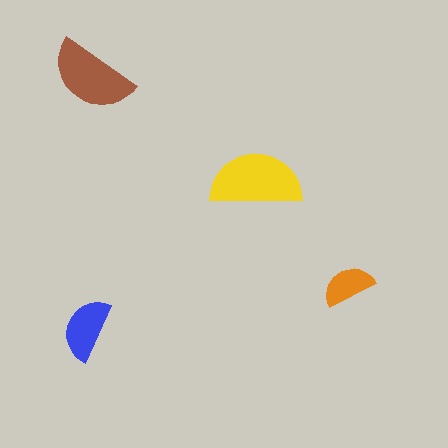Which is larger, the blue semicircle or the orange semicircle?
The blue one.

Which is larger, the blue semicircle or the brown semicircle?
The brown one.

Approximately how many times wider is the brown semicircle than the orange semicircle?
About 1.5 times wider.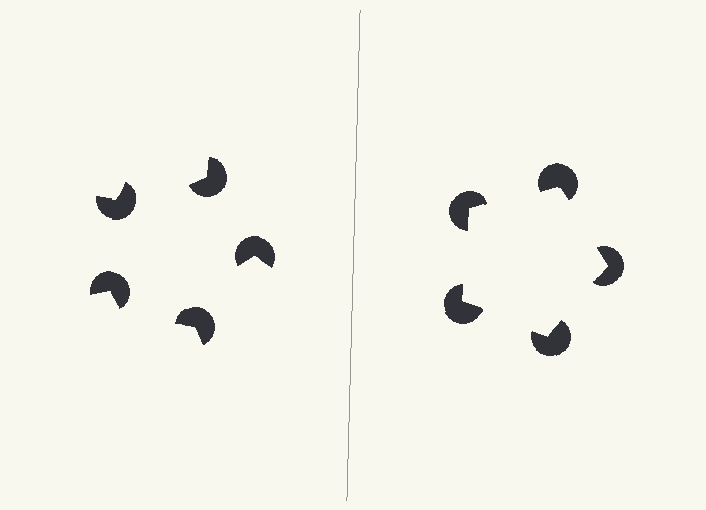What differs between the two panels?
The pac-man discs are positioned identically on both sides; only the wedge orientations differ. On the right they align to a pentagon; on the left they are misaligned.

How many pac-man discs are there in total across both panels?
10 — 5 on each side.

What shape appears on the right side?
An illusory pentagon.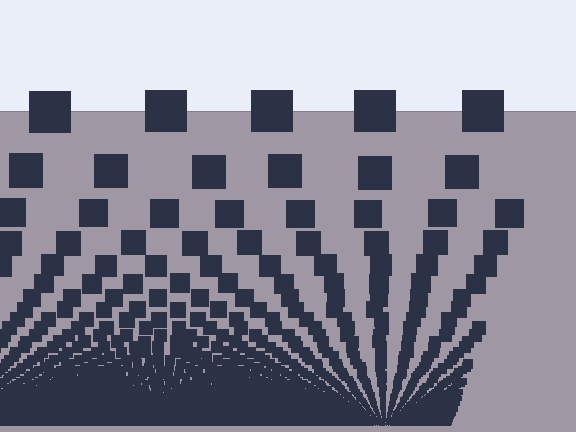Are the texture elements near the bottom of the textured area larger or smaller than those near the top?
Smaller. The gradient is inverted — elements near the bottom are smaller and denser.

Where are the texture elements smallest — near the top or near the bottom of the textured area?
Near the bottom.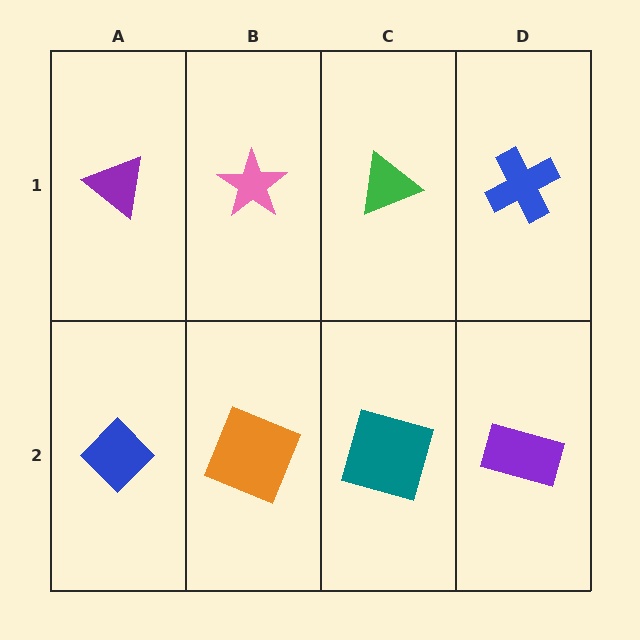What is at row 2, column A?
A blue diamond.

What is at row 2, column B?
An orange square.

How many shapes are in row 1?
4 shapes.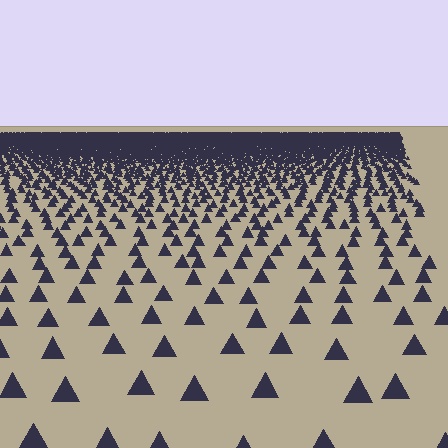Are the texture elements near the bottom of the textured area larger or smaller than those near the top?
Larger. Near the bottom, elements are closer to the viewer and appear at a bigger on-screen size.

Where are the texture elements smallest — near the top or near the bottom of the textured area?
Near the top.